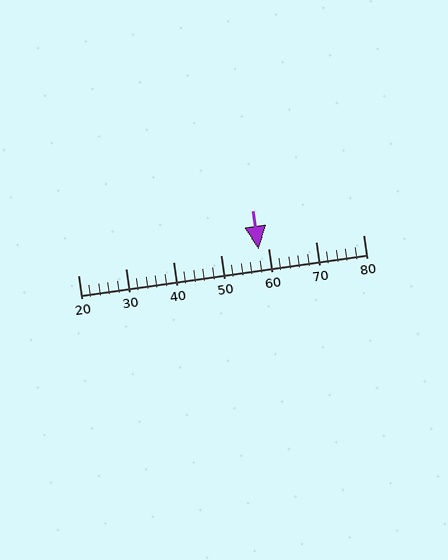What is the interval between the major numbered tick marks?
The major tick marks are spaced 10 units apart.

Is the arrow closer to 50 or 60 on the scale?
The arrow is closer to 60.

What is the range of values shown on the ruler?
The ruler shows values from 20 to 80.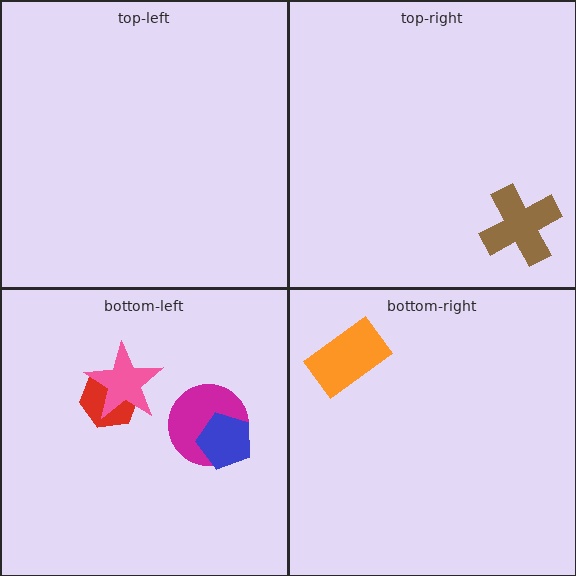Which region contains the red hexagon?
The bottom-left region.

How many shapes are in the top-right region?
1.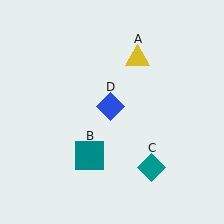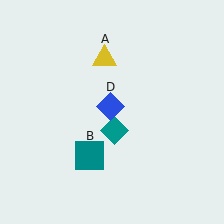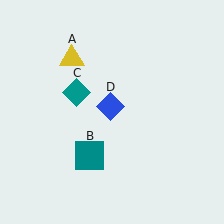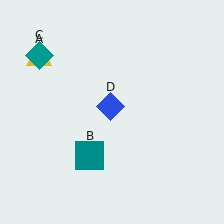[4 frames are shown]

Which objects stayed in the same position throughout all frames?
Teal square (object B) and blue diamond (object D) remained stationary.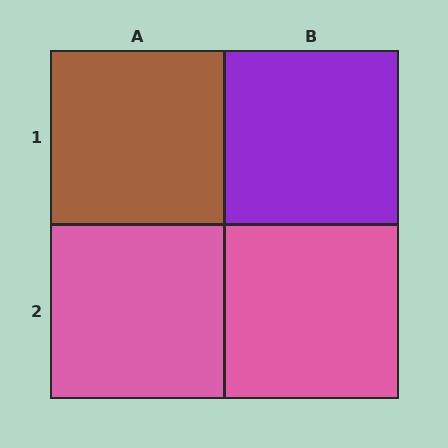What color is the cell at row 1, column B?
Purple.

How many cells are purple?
1 cell is purple.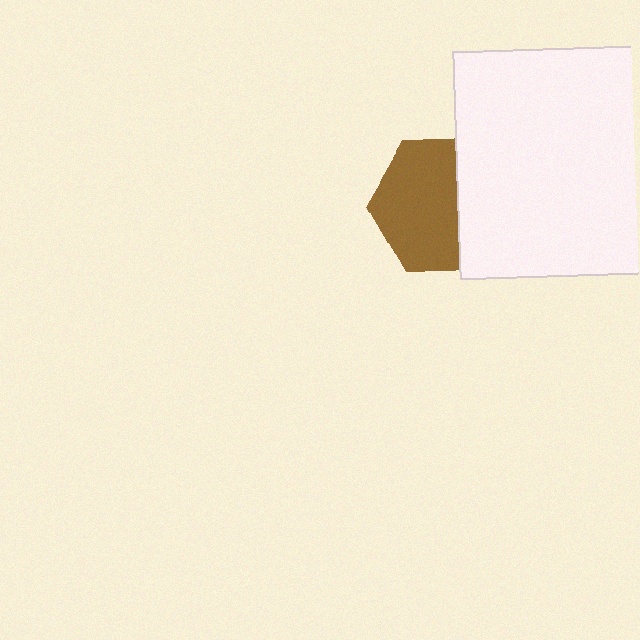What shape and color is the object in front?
The object in front is a white rectangle.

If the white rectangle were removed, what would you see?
You would see the complete brown hexagon.